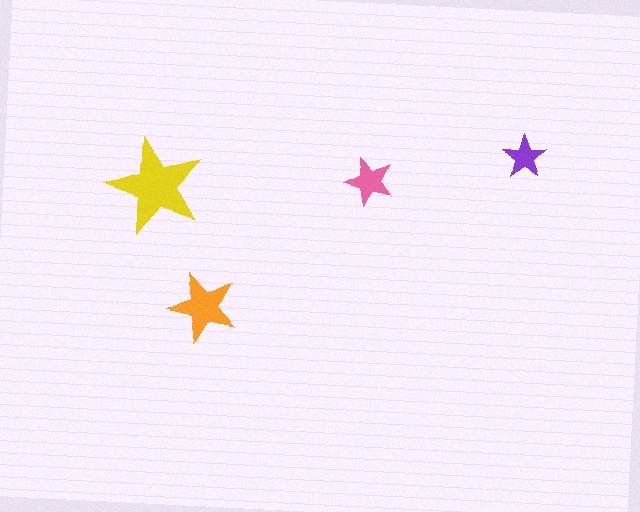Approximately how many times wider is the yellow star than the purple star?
About 2 times wider.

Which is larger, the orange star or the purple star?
The orange one.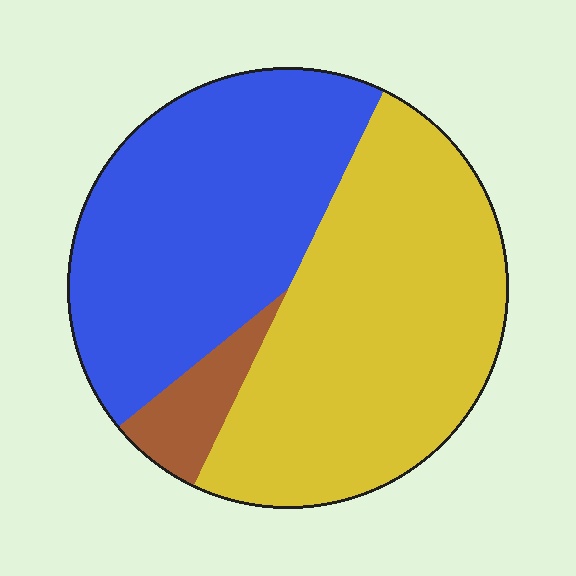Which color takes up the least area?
Brown, at roughly 5%.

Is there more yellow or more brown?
Yellow.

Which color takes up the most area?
Yellow, at roughly 50%.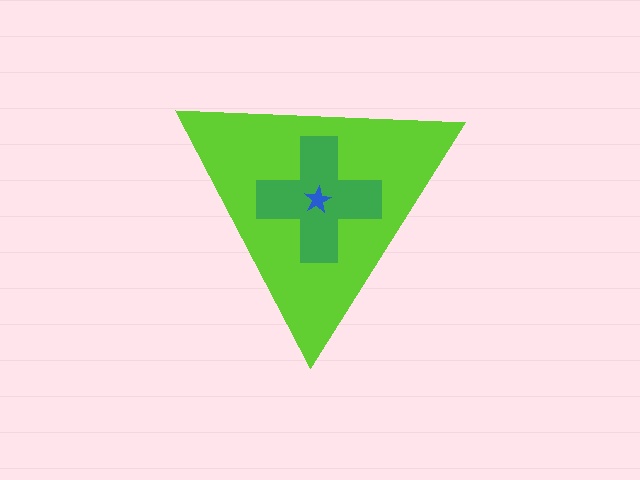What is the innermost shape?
The blue star.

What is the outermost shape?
The lime triangle.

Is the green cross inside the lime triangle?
Yes.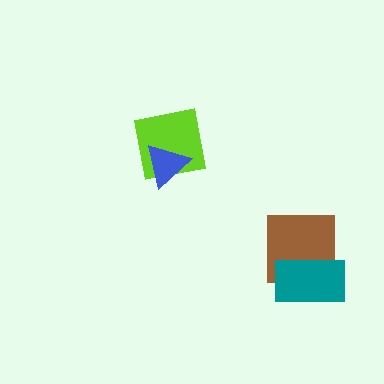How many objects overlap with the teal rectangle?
1 object overlaps with the teal rectangle.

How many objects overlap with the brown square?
1 object overlaps with the brown square.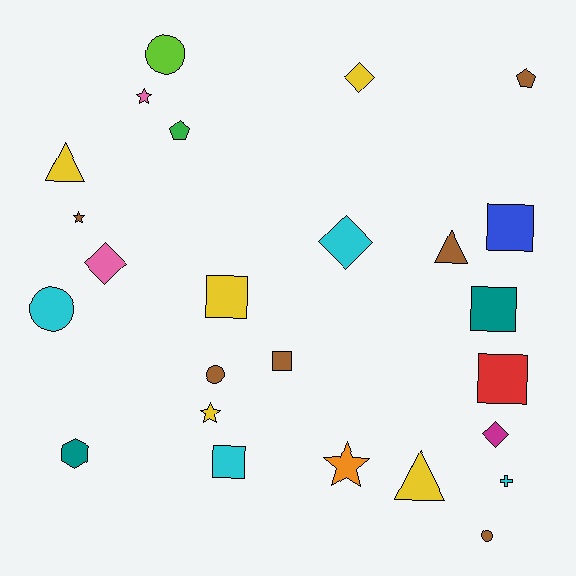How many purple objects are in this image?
There are no purple objects.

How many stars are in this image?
There are 4 stars.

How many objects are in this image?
There are 25 objects.